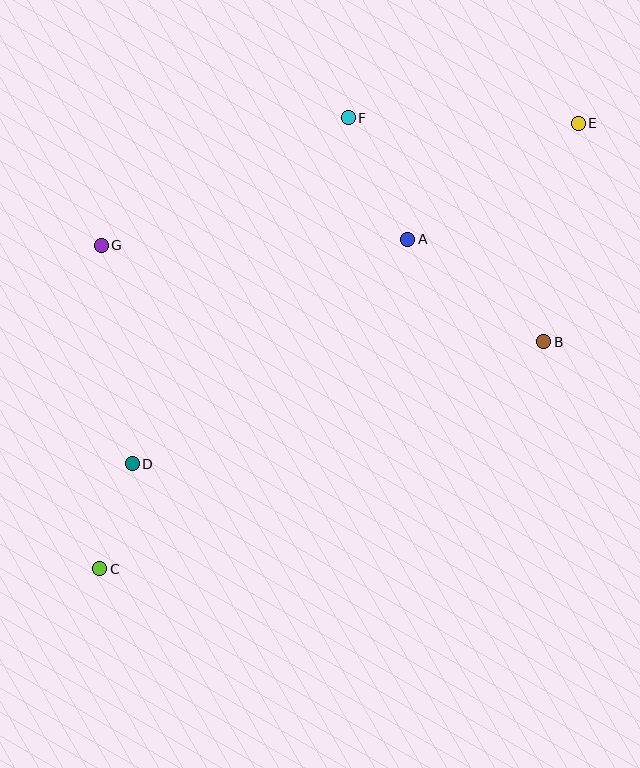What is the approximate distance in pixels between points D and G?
The distance between D and G is approximately 221 pixels.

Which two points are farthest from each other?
Points C and E are farthest from each other.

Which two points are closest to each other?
Points C and D are closest to each other.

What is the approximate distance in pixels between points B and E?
The distance between B and E is approximately 221 pixels.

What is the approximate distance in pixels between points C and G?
The distance between C and G is approximately 323 pixels.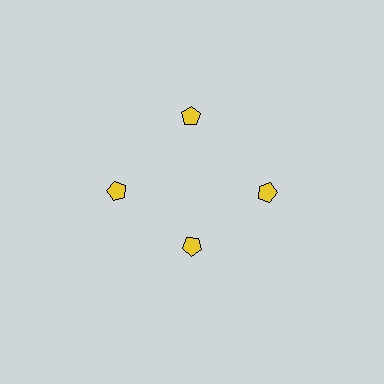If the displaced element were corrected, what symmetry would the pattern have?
It would have 4-fold rotational symmetry — the pattern would map onto itself every 90 degrees.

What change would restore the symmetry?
The symmetry would be restored by moving it outward, back onto the ring so that all 4 pentagons sit at equal angles and equal distance from the center.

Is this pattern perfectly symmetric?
No. The 4 yellow pentagons are arranged in a ring, but one element near the 6 o'clock position is pulled inward toward the center, breaking the 4-fold rotational symmetry.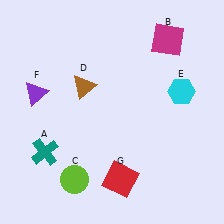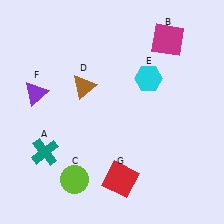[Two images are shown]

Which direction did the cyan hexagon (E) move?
The cyan hexagon (E) moved left.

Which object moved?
The cyan hexagon (E) moved left.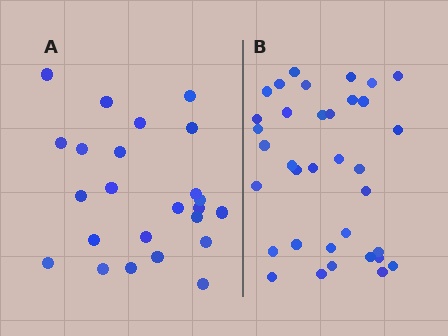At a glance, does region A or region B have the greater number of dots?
Region B (the right region) has more dots.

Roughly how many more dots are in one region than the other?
Region B has roughly 12 or so more dots than region A.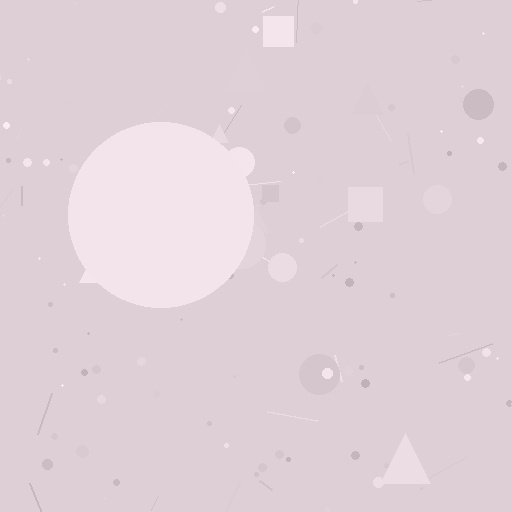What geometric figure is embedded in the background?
A circle is embedded in the background.